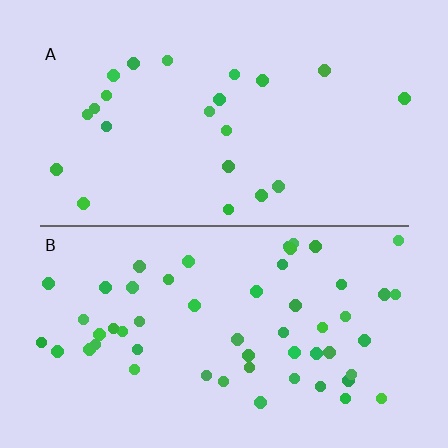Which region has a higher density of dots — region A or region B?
B (the bottom).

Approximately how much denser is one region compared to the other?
Approximately 2.5× — region B over region A.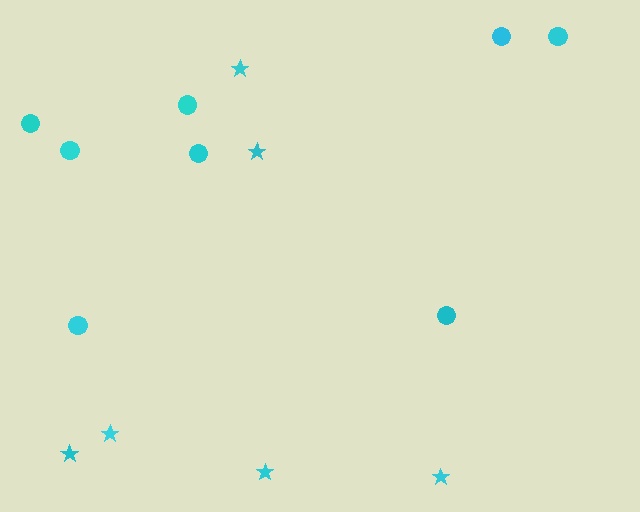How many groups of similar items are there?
There are 2 groups: one group of stars (6) and one group of circles (8).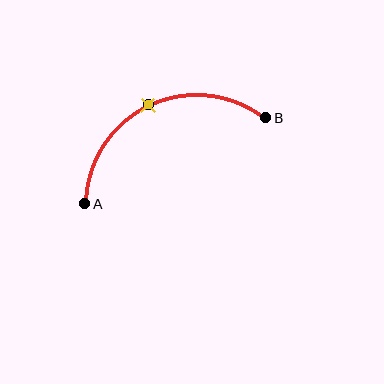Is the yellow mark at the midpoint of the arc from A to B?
Yes. The yellow mark lies on the arc at equal arc-length from both A and B — it is the arc midpoint.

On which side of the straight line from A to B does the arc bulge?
The arc bulges above the straight line connecting A and B.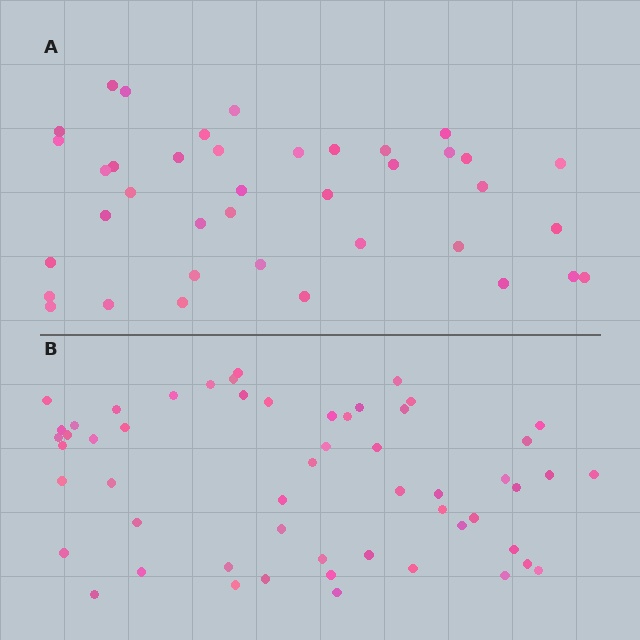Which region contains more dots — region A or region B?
Region B (the bottom region) has more dots.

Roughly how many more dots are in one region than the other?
Region B has approximately 15 more dots than region A.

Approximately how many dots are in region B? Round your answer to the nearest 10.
About 60 dots. (The exact count is 55, which rounds to 60.)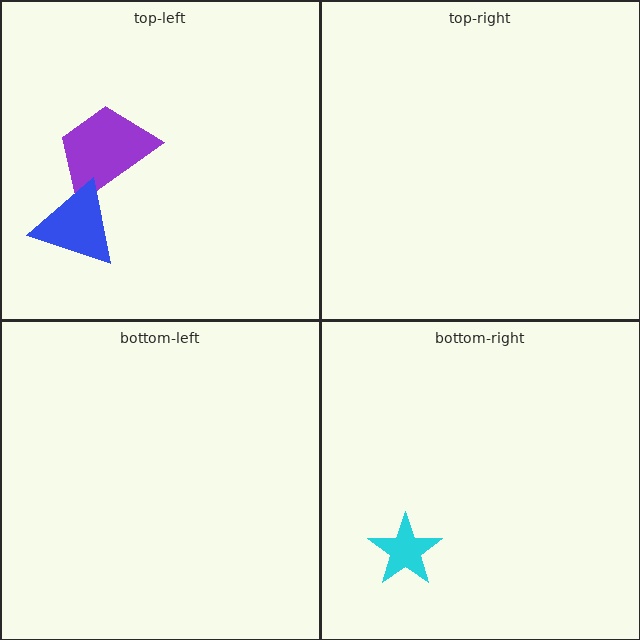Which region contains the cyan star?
The bottom-right region.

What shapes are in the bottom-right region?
The cyan star.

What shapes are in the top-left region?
The purple trapezoid, the blue triangle.